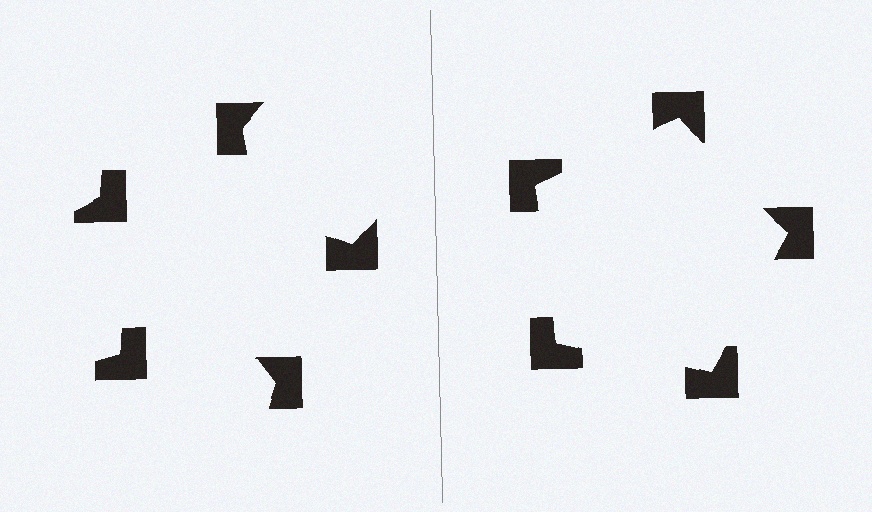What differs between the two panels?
The notched squares are positioned identically on both sides; only the wedge orientations differ. On the right they align to a pentagon; on the left they are misaligned.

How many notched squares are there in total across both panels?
10 — 5 on each side.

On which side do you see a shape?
An illusory pentagon appears on the right side. On the left side the wedge cuts are rotated, so no coherent shape forms.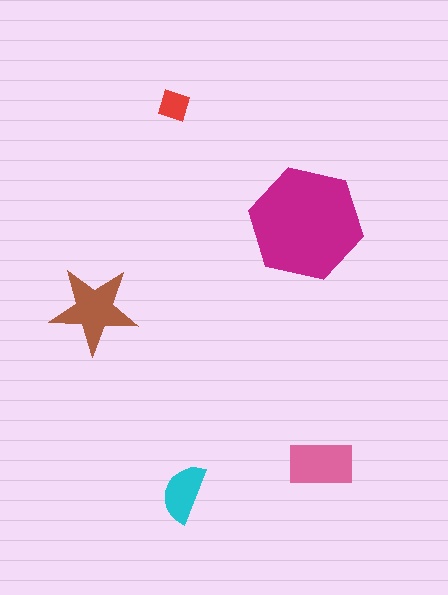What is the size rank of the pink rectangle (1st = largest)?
3rd.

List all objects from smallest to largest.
The red diamond, the cyan semicircle, the pink rectangle, the brown star, the magenta hexagon.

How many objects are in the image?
There are 5 objects in the image.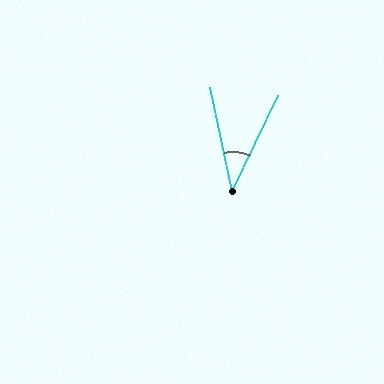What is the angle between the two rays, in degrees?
Approximately 38 degrees.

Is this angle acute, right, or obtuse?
It is acute.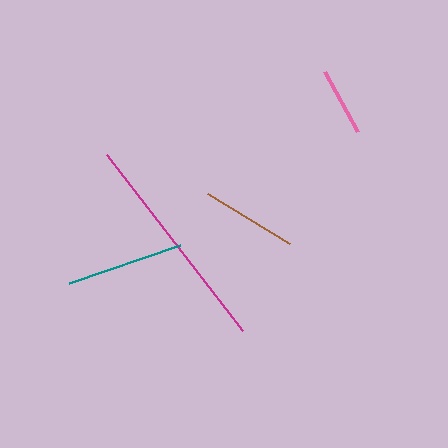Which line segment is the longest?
The magenta line is the longest at approximately 222 pixels.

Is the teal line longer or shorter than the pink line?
The teal line is longer than the pink line.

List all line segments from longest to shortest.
From longest to shortest: magenta, teal, brown, pink.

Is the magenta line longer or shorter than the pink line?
The magenta line is longer than the pink line.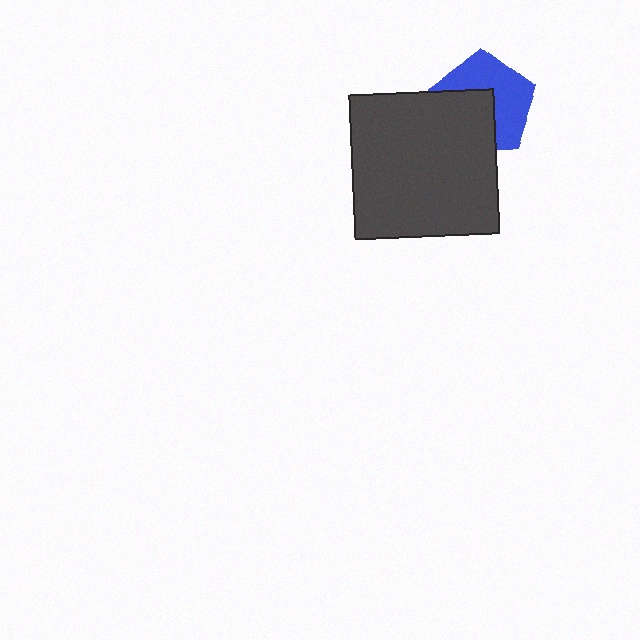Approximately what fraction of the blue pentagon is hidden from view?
Roughly 45% of the blue pentagon is hidden behind the dark gray square.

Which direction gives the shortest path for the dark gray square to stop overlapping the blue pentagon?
Moving toward the lower-left gives the shortest separation.